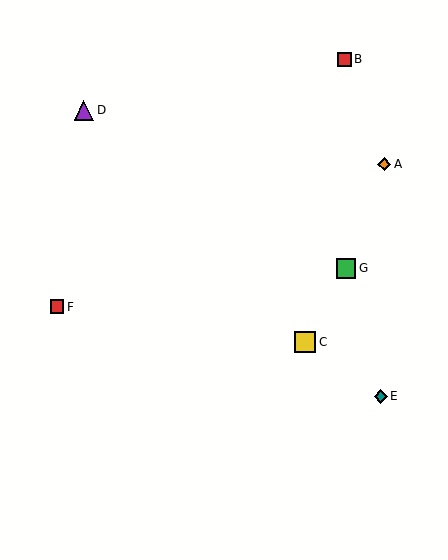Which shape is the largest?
The yellow square (labeled C) is the largest.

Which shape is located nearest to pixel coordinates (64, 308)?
The red square (labeled F) at (57, 307) is nearest to that location.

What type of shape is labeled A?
Shape A is an orange diamond.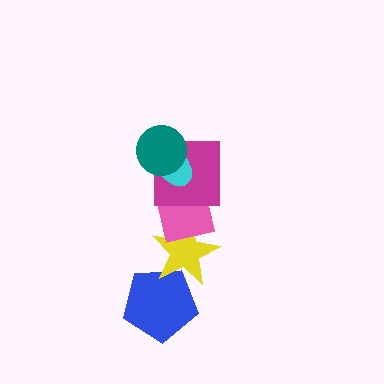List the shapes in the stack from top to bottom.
From top to bottom: the teal circle, the cyan ellipse, the magenta square, the pink square, the yellow star, the blue pentagon.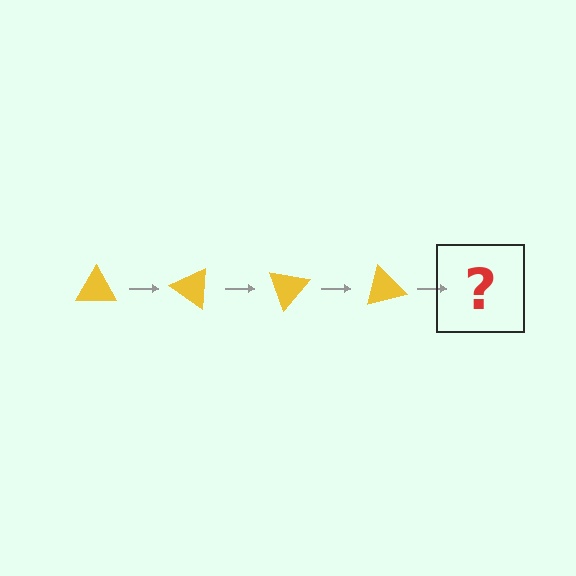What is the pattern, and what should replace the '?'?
The pattern is that the triangle rotates 35 degrees each step. The '?' should be a yellow triangle rotated 140 degrees.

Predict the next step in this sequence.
The next step is a yellow triangle rotated 140 degrees.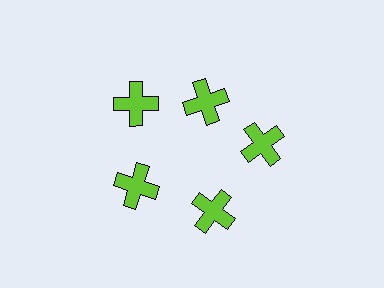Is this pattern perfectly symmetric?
No. The 5 lime crosses are arranged in a ring, but one element near the 1 o'clock position is pulled inward toward the center, breaking the 5-fold rotational symmetry.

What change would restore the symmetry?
The symmetry would be restored by moving it outward, back onto the ring so that all 5 crosses sit at equal angles and equal distance from the center.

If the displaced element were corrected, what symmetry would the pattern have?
It would have 5-fold rotational symmetry — the pattern would map onto itself every 72 degrees.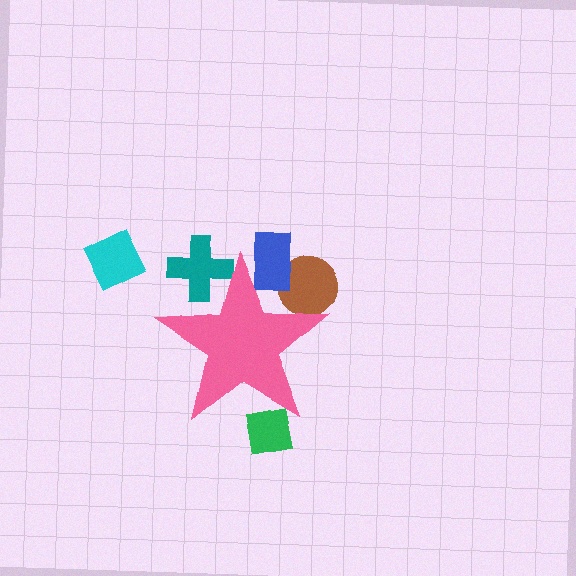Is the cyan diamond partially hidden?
No, the cyan diamond is fully visible.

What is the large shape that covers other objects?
A pink star.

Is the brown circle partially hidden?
Yes, the brown circle is partially hidden behind the pink star.